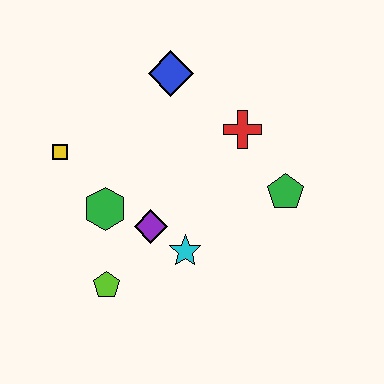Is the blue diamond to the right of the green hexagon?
Yes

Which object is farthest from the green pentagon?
The yellow square is farthest from the green pentagon.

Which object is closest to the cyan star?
The purple diamond is closest to the cyan star.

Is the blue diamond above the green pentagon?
Yes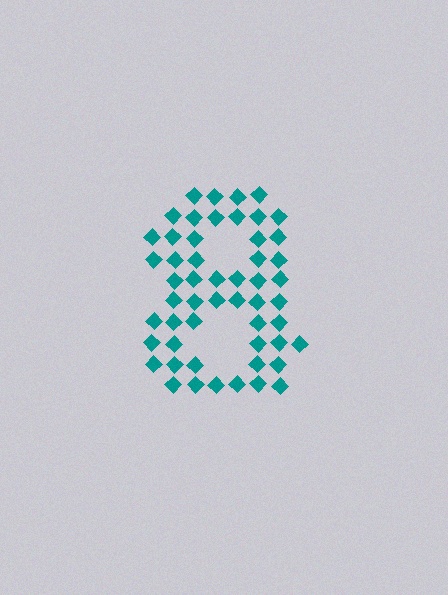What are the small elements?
The small elements are diamonds.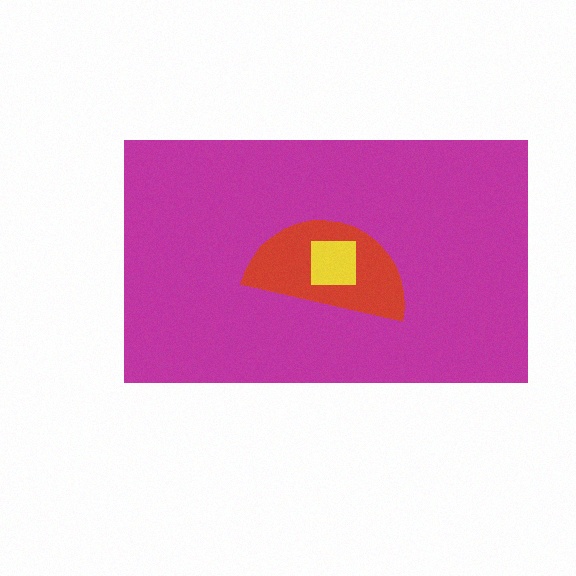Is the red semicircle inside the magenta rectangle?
Yes.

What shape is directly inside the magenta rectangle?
The red semicircle.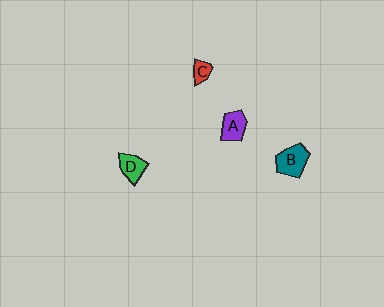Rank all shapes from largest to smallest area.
From largest to smallest: B (teal), A (purple), D (green), C (red).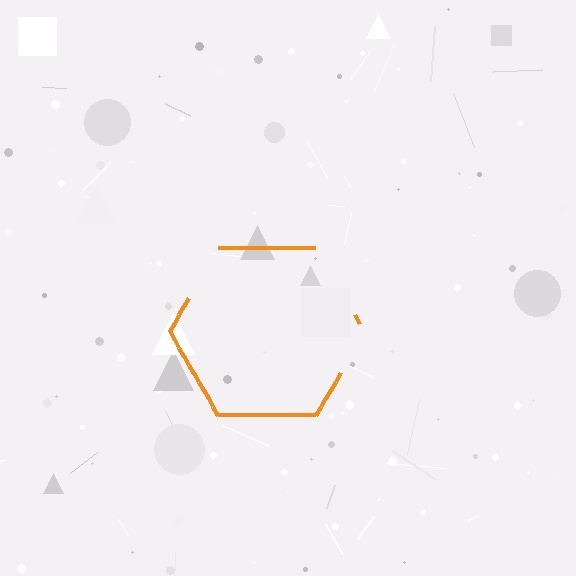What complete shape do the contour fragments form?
The contour fragments form a hexagon.